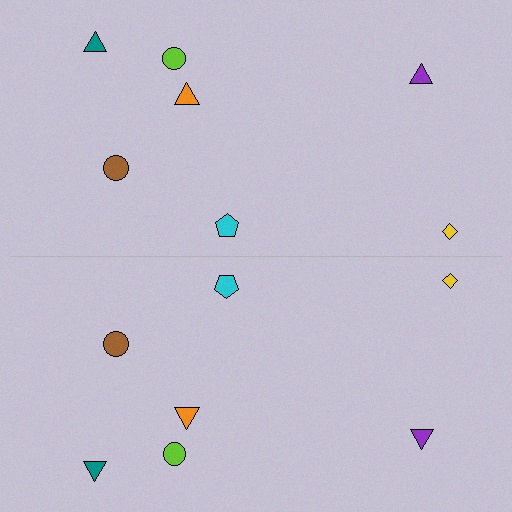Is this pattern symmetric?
Yes, this pattern has bilateral (reflection) symmetry.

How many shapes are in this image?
There are 14 shapes in this image.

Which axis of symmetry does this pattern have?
The pattern has a horizontal axis of symmetry running through the center of the image.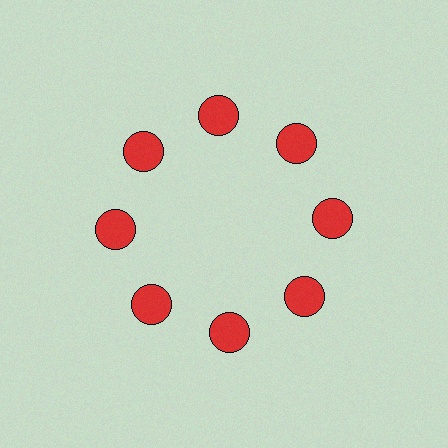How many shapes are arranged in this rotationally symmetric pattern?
There are 8 shapes, arranged in 8 groups of 1.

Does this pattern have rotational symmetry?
Yes, this pattern has 8-fold rotational symmetry. It looks the same after rotating 45 degrees around the center.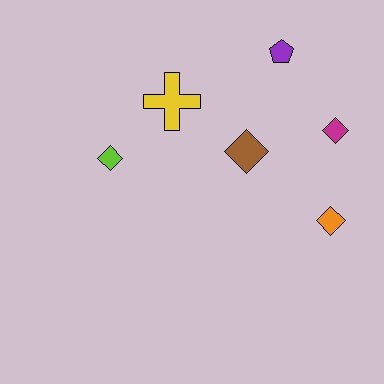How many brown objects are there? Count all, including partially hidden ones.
There is 1 brown object.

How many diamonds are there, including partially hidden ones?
There are 4 diamonds.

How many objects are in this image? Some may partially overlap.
There are 6 objects.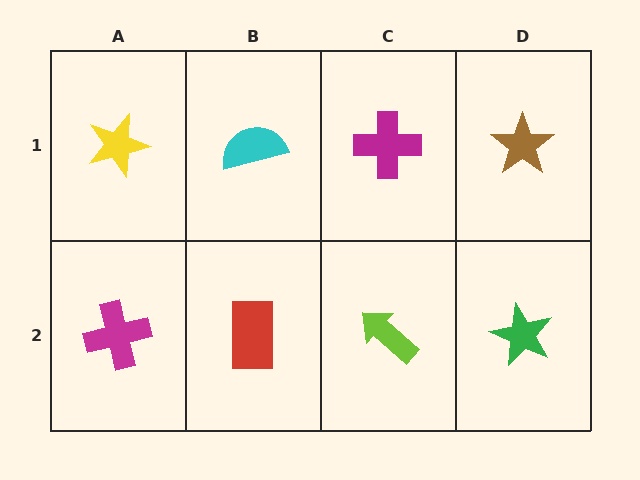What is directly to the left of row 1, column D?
A magenta cross.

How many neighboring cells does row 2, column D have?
2.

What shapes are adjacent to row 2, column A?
A yellow star (row 1, column A), a red rectangle (row 2, column B).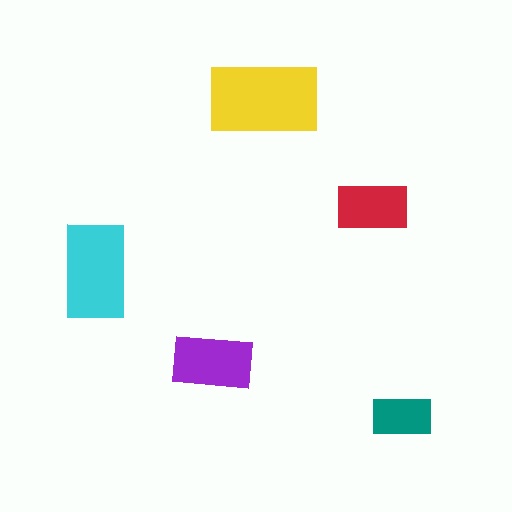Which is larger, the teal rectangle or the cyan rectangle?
The cyan one.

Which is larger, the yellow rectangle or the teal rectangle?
The yellow one.